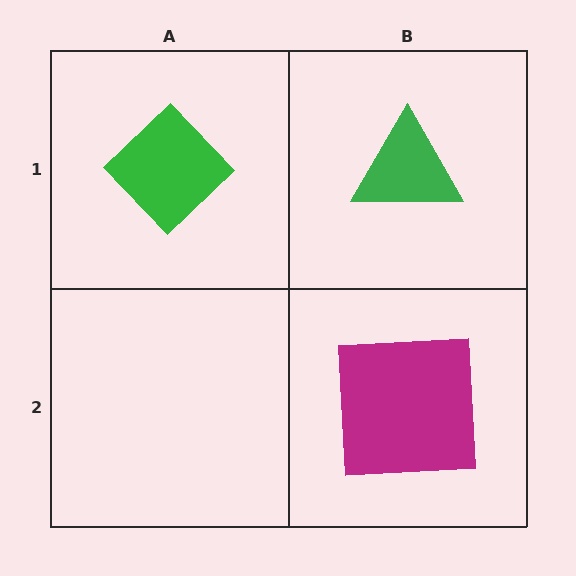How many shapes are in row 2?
1 shape.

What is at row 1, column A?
A green diamond.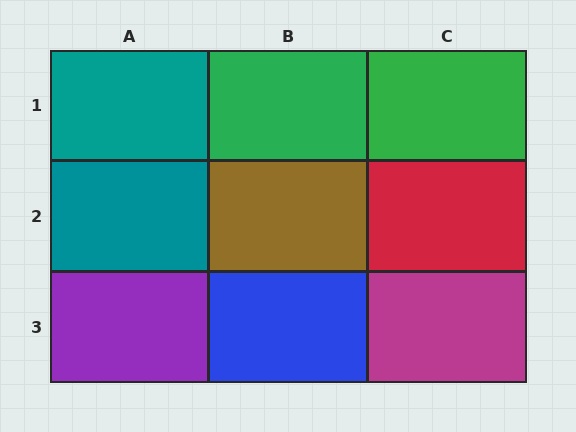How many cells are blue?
1 cell is blue.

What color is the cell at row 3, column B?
Blue.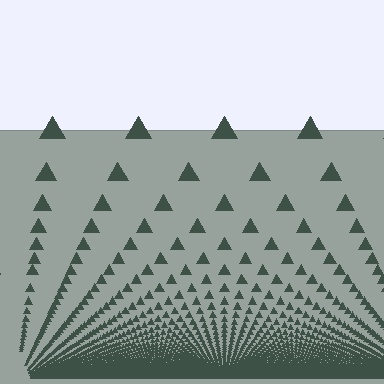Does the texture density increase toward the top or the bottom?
Density increases toward the bottom.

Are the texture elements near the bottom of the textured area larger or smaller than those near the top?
Smaller. The gradient is inverted — elements near the bottom are smaller and denser.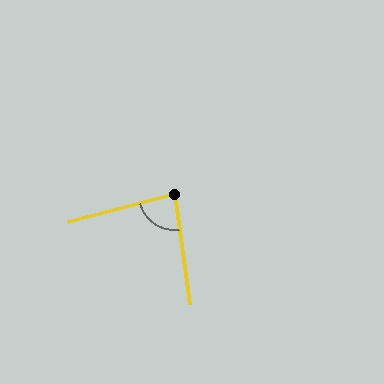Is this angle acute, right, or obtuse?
It is acute.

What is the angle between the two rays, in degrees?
Approximately 83 degrees.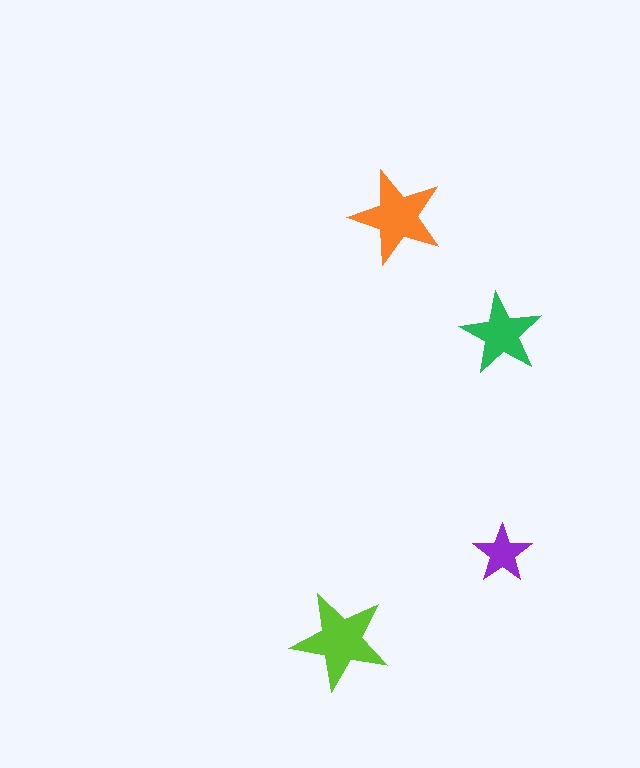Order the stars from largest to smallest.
the lime one, the orange one, the green one, the purple one.